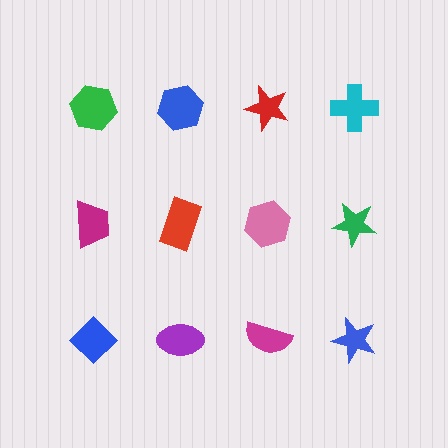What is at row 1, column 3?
A red star.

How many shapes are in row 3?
4 shapes.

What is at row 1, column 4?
A cyan cross.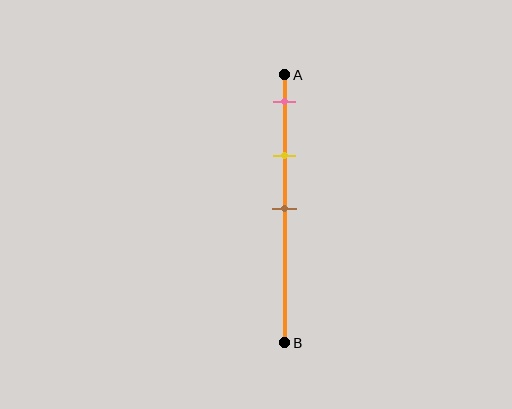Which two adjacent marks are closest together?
The pink and yellow marks are the closest adjacent pair.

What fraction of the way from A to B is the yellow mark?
The yellow mark is approximately 30% (0.3) of the way from A to B.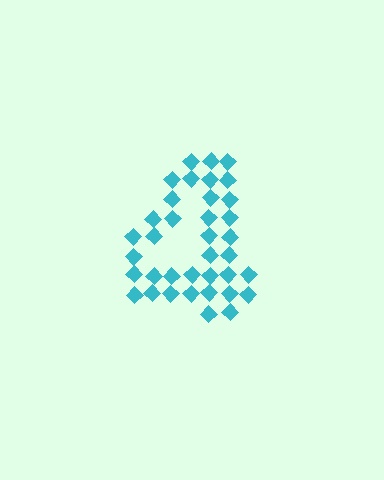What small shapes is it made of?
It is made of small diamonds.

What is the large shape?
The large shape is the digit 4.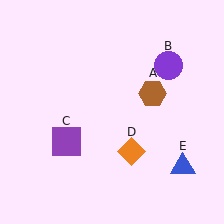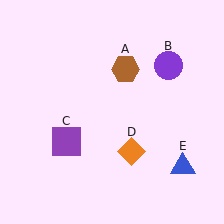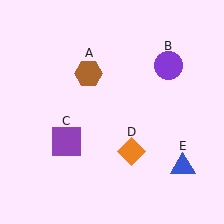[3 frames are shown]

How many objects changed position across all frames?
1 object changed position: brown hexagon (object A).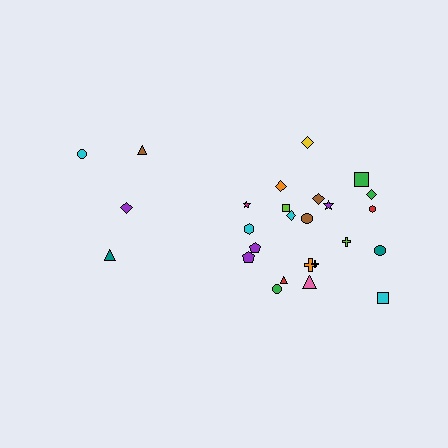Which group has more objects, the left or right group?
The right group.